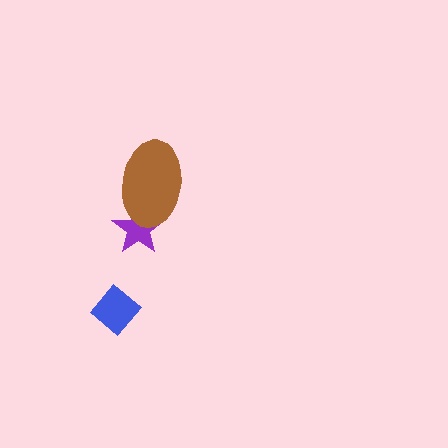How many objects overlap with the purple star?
1 object overlaps with the purple star.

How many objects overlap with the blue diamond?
0 objects overlap with the blue diamond.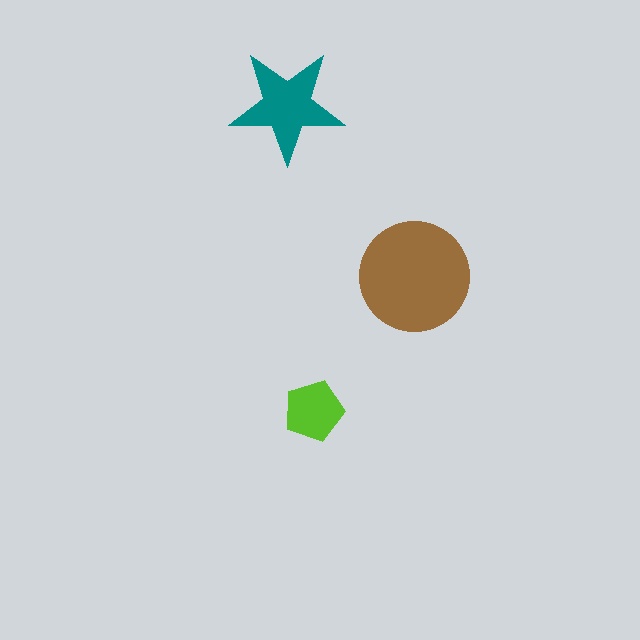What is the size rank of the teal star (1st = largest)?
2nd.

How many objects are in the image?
There are 3 objects in the image.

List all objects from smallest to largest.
The lime pentagon, the teal star, the brown circle.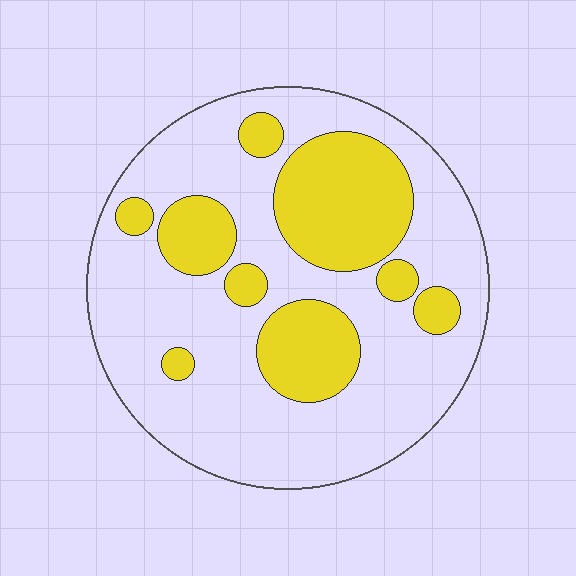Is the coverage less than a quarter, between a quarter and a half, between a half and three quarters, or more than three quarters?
Between a quarter and a half.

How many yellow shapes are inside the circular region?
9.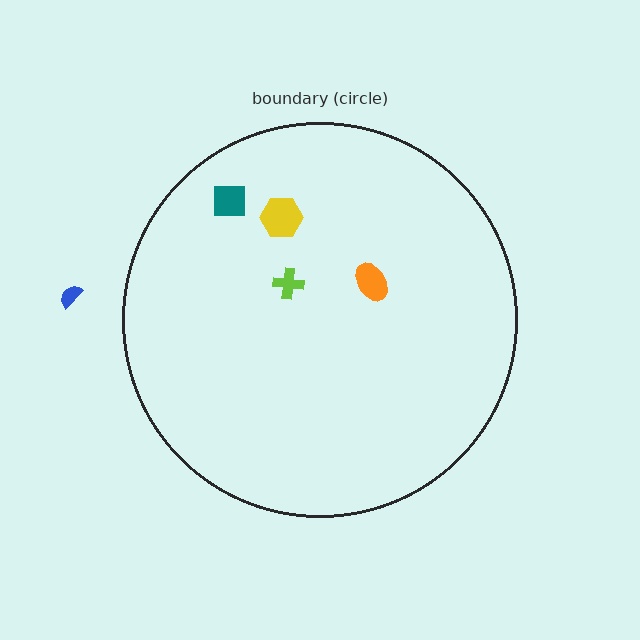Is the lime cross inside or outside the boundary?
Inside.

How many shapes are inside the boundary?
4 inside, 1 outside.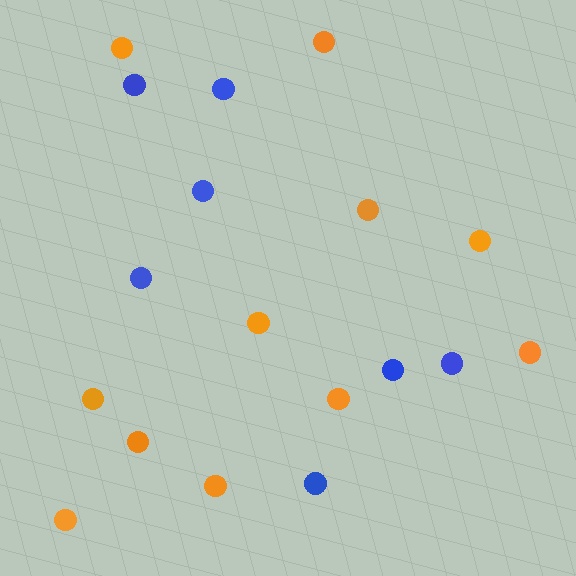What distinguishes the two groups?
There are 2 groups: one group of blue circles (7) and one group of orange circles (11).